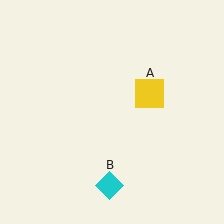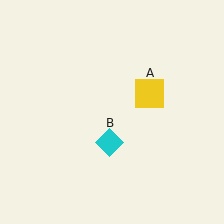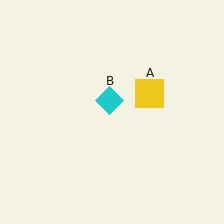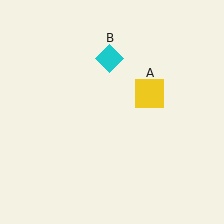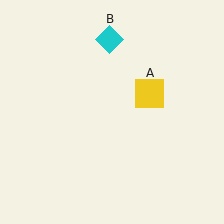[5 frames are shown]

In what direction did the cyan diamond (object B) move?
The cyan diamond (object B) moved up.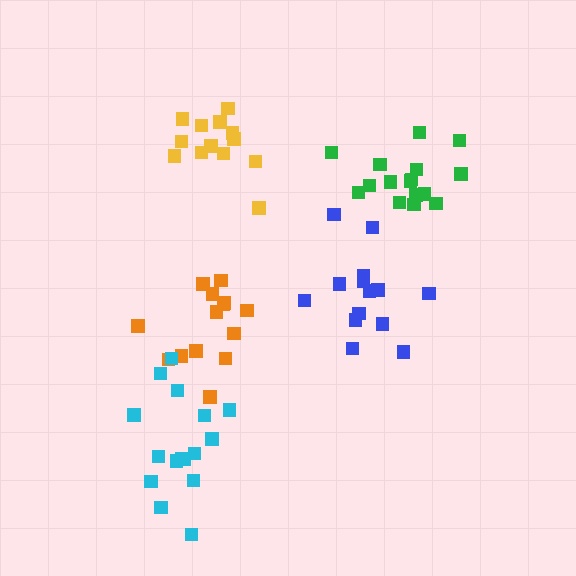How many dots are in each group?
Group 1: 14 dots, Group 2: 13 dots, Group 3: 16 dots, Group 4: 14 dots, Group 5: 16 dots (73 total).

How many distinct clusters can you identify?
There are 5 distinct clusters.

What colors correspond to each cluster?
The clusters are colored: orange, yellow, cyan, blue, green.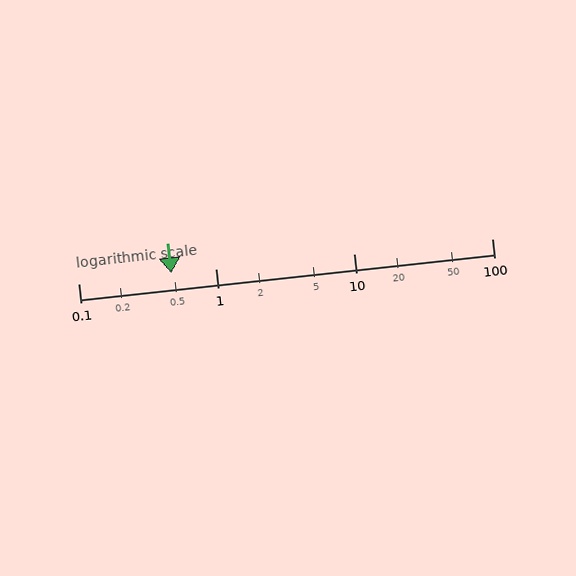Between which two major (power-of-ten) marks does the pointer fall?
The pointer is between 0.1 and 1.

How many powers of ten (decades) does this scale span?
The scale spans 3 decades, from 0.1 to 100.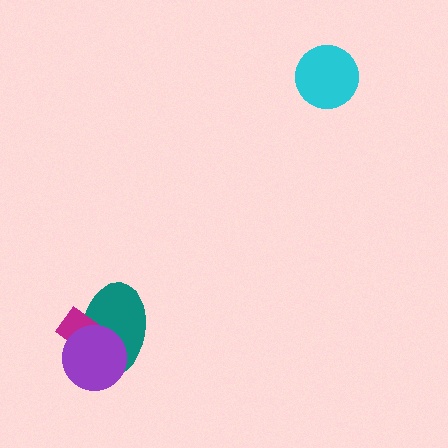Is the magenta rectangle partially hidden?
Yes, it is partially covered by another shape.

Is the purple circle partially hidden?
No, no other shape covers it.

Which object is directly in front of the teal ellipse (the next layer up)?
The magenta rectangle is directly in front of the teal ellipse.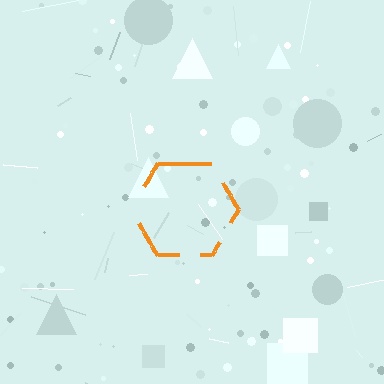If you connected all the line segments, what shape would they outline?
They would outline a hexagon.